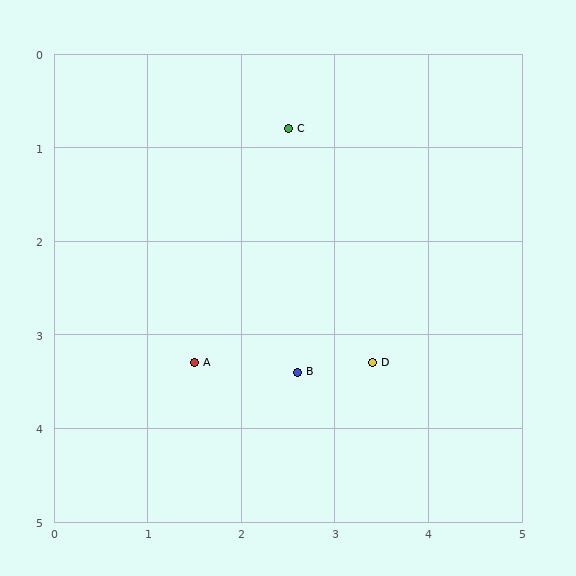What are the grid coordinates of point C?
Point C is at approximately (2.5, 0.8).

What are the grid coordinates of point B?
Point B is at approximately (2.6, 3.4).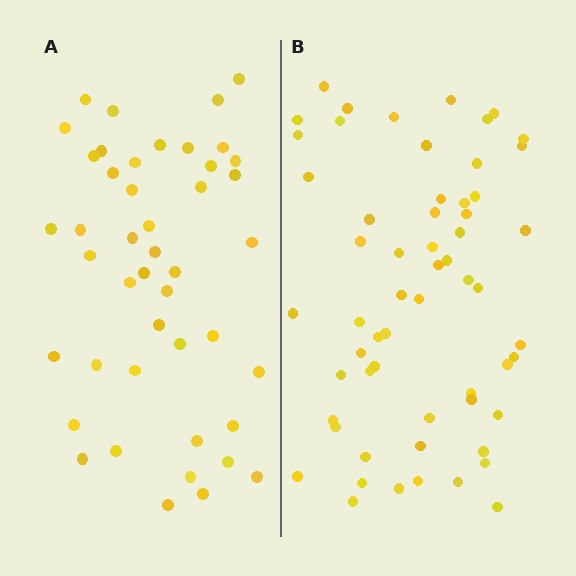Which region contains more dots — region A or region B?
Region B (the right region) has more dots.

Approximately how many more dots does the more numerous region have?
Region B has approximately 15 more dots than region A.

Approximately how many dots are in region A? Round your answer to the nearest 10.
About 40 dots. (The exact count is 45, which rounds to 40.)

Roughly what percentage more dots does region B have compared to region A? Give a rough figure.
About 30% more.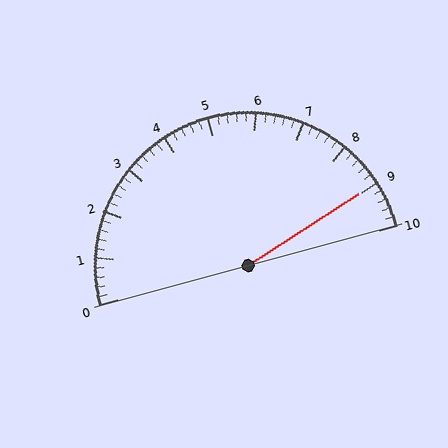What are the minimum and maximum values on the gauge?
The gauge ranges from 0 to 10.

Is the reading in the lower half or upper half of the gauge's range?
The reading is in the upper half of the range (0 to 10).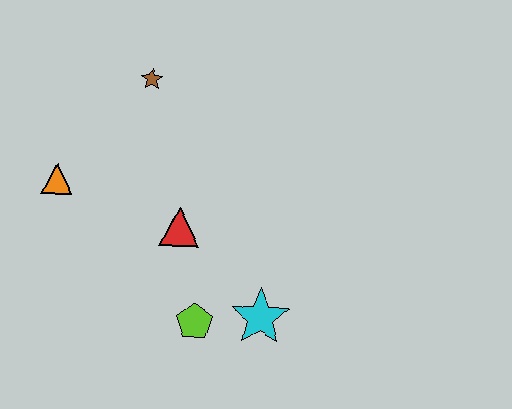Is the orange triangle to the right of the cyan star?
No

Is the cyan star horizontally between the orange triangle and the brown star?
No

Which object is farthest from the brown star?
The cyan star is farthest from the brown star.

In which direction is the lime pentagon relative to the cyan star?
The lime pentagon is to the left of the cyan star.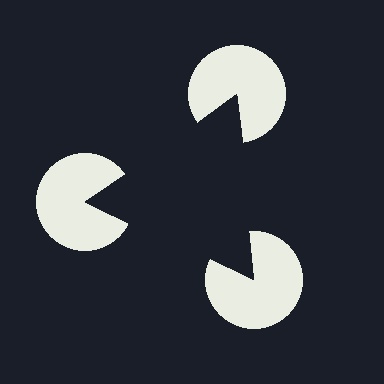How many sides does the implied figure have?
3 sides.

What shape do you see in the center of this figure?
An illusory triangle — its edges are inferred from the aligned wedge cuts in the pac-man discs, not physically drawn.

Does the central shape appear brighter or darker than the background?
It typically appears slightly darker than the background, even though no actual brightness change is drawn.